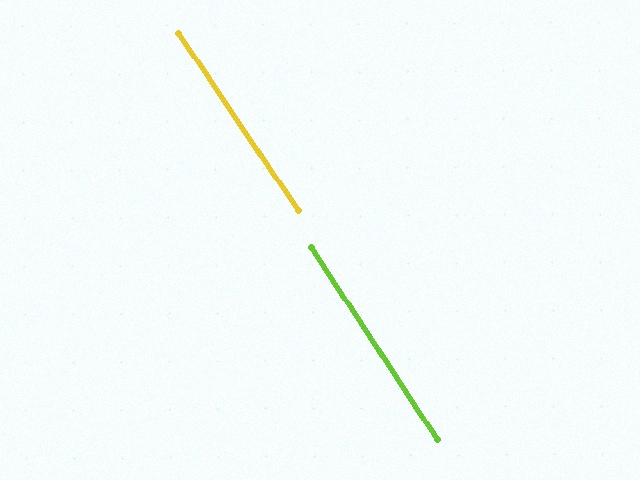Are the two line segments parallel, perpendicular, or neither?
Parallel — their directions differ by only 0.5°.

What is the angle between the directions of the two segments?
Approximately 0 degrees.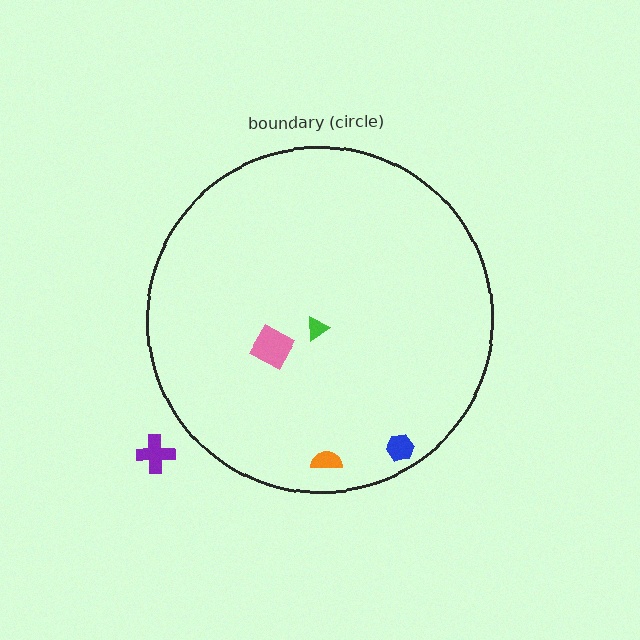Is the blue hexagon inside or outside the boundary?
Inside.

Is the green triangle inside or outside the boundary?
Inside.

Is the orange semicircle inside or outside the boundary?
Inside.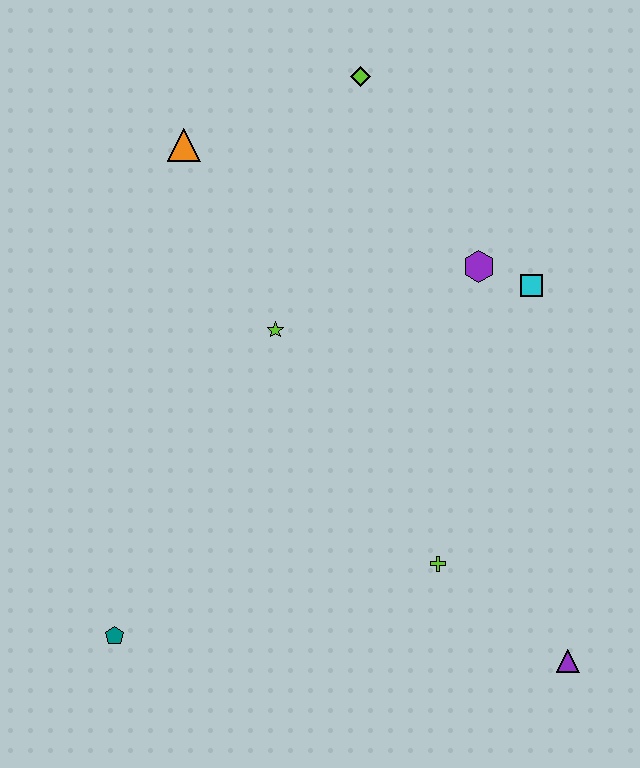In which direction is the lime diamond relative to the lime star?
The lime diamond is above the lime star.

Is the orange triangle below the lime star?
No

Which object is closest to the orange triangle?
The lime diamond is closest to the orange triangle.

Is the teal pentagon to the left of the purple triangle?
Yes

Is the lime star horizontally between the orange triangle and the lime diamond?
Yes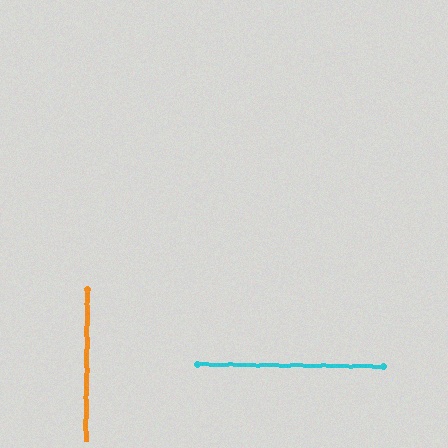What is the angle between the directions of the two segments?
Approximately 90 degrees.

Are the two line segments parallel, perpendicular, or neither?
Perpendicular — they meet at approximately 90°.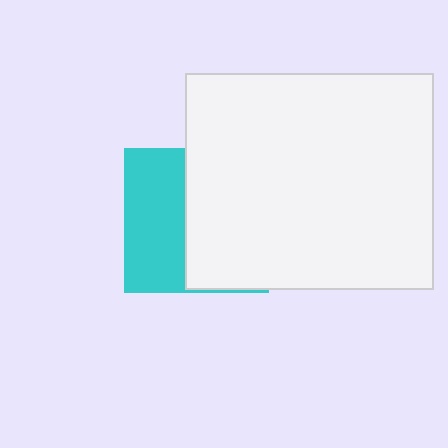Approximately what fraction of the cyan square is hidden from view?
Roughly 56% of the cyan square is hidden behind the white rectangle.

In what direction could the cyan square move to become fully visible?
The cyan square could move left. That would shift it out from behind the white rectangle entirely.